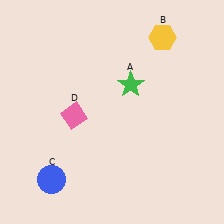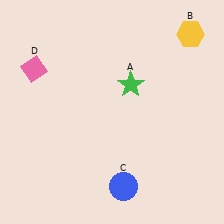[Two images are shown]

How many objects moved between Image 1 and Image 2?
3 objects moved between the two images.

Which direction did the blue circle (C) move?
The blue circle (C) moved right.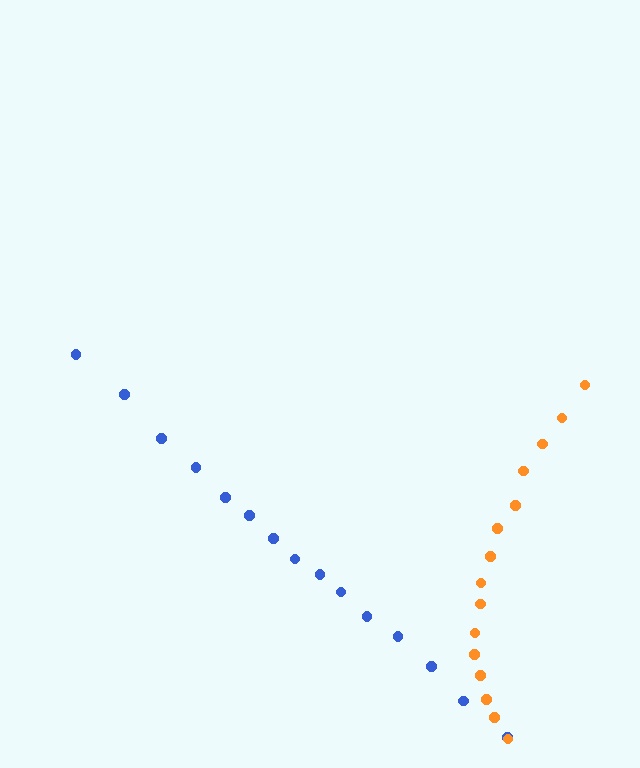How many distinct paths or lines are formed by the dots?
There are 2 distinct paths.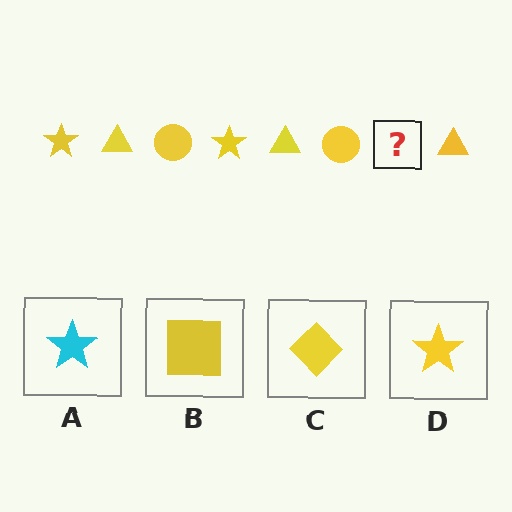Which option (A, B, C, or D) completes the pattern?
D.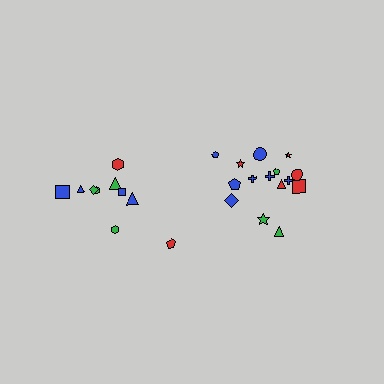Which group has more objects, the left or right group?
The right group.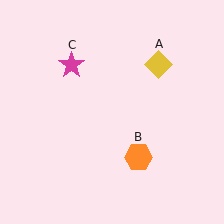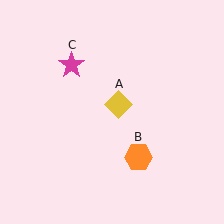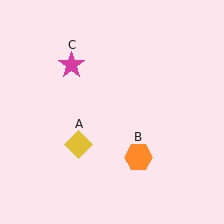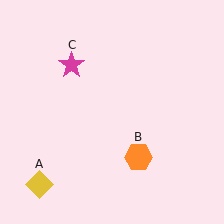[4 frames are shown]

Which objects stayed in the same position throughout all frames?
Orange hexagon (object B) and magenta star (object C) remained stationary.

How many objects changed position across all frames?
1 object changed position: yellow diamond (object A).